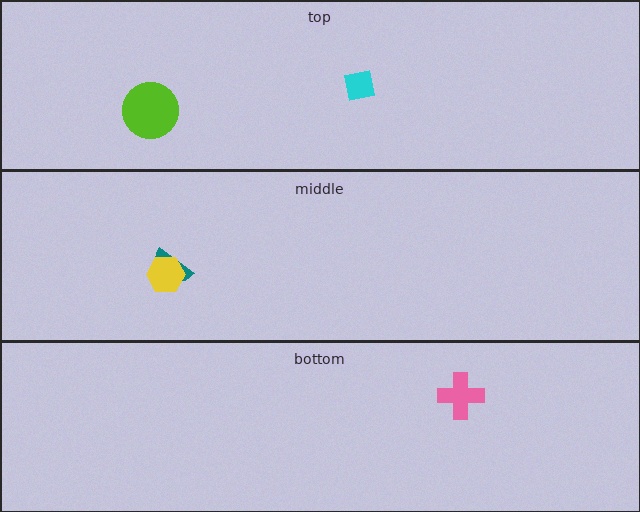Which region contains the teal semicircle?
The middle region.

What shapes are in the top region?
The lime circle, the cyan square.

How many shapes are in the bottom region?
1.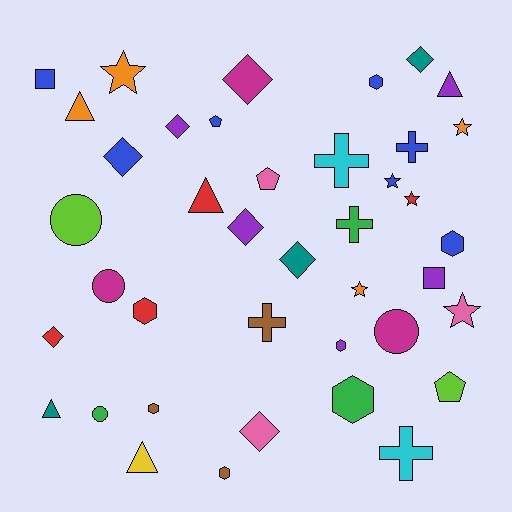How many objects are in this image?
There are 40 objects.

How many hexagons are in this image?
There are 7 hexagons.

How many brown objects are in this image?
There are 3 brown objects.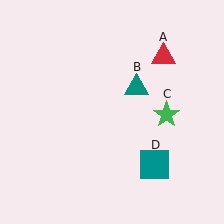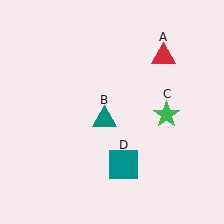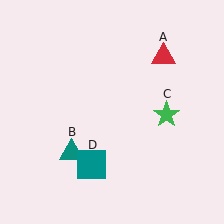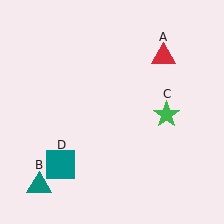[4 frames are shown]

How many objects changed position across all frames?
2 objects changed position: teal triangle (object B), teal square (object D).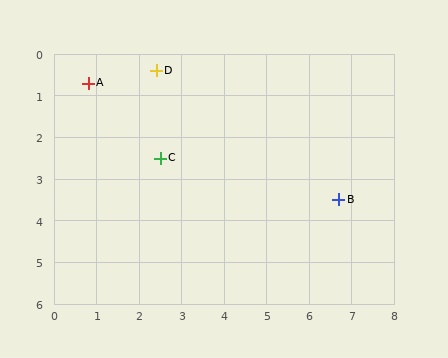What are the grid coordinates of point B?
Point B is at approximately (6.7, 3.5).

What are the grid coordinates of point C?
Point C is at approximately (2.5, 2.5).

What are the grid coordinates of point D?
Point D is at approximately (2.4, 0.4).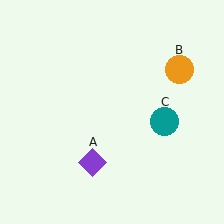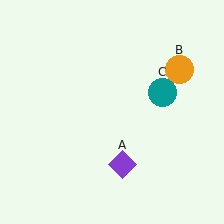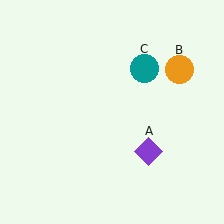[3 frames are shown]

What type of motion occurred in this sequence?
The purple diamond (object A), teal circle (object C) rotated counterclockwise around the center of the scene.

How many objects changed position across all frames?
2 objects changed position: purple diamond (object A), teal circle (object C).